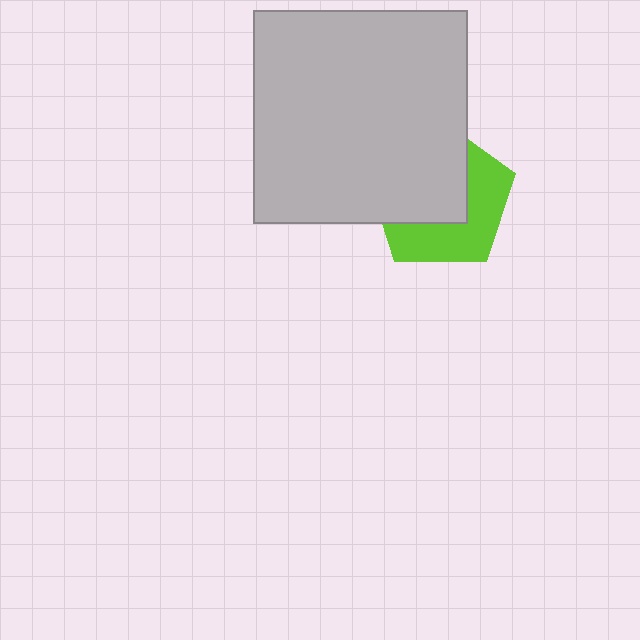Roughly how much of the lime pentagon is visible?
About half of it is visible (roughly 46%).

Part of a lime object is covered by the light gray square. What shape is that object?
It is a pentagon.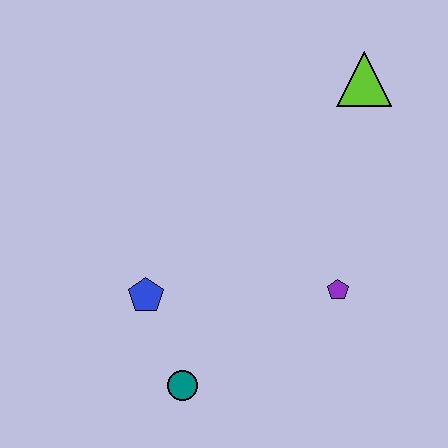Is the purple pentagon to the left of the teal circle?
No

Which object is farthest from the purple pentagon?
The lime triangle is farthest from the purple pentagon.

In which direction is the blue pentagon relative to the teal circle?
The blue pentagon is above the teal circle.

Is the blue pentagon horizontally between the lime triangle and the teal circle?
No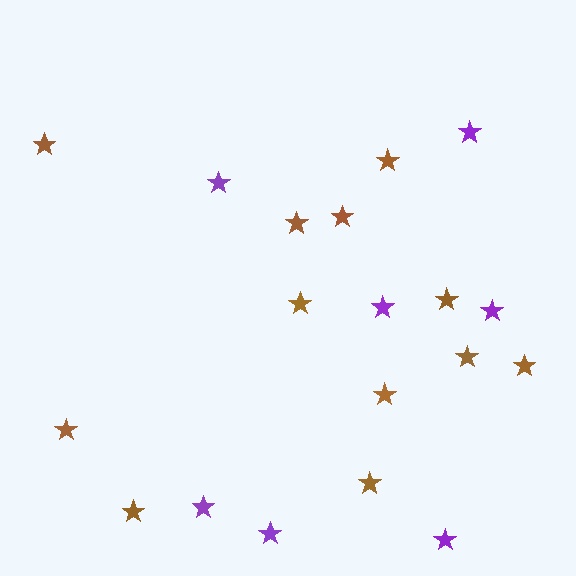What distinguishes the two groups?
There are 2 groups: one group of purple stars (7) and one group of brown stars (12).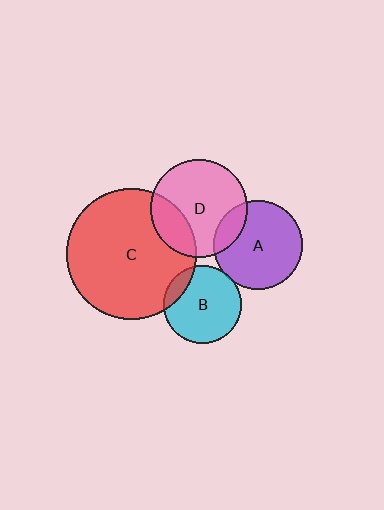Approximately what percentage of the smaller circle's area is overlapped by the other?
Approximately 15%.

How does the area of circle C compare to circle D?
Approximately 1.8 times.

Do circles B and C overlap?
Yes.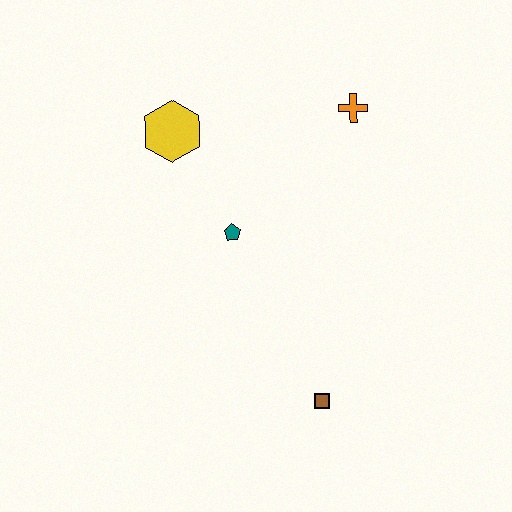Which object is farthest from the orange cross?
The brown square is farthest from the orange cross.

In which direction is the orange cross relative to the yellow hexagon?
The orange cross is to the right of the yellow hexagon.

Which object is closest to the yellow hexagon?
The teal pentagon is closest to the yellow hexagon.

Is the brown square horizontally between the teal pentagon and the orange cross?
Yes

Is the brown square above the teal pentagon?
No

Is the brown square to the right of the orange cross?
No